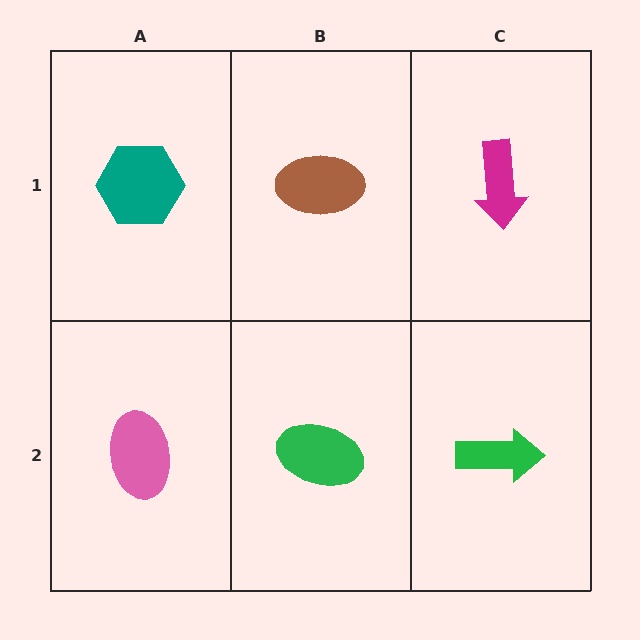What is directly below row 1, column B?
A green ellipse.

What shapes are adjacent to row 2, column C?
A magenta arrow (row 1, column C), a green ellipse (row 2, column B).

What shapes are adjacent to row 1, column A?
A pink ellipse (row 2, column A), a brown ellipse (row 1, column B).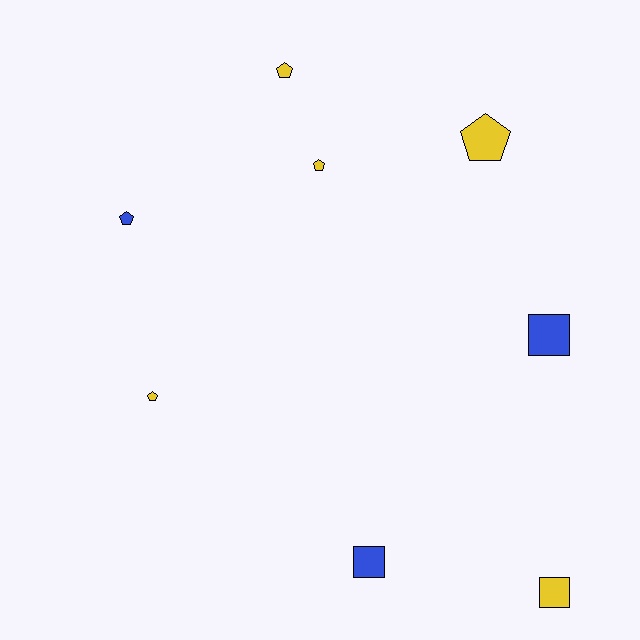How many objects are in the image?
There are 8 objects.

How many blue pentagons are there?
There is 1 blue pentagon.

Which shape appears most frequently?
Pentagon, with 5 objects.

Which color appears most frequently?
Yellow, with 5 objects.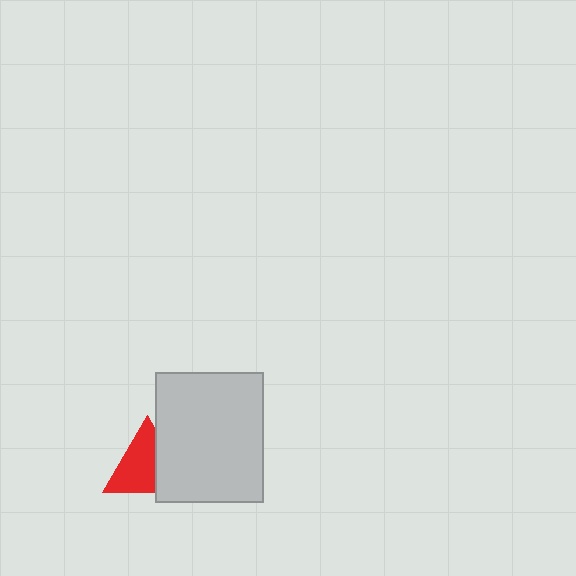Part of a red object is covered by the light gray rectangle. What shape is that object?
It is a triangle.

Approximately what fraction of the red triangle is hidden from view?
Roughly 34% of the red triangle is hidden behind the light gray rectangle.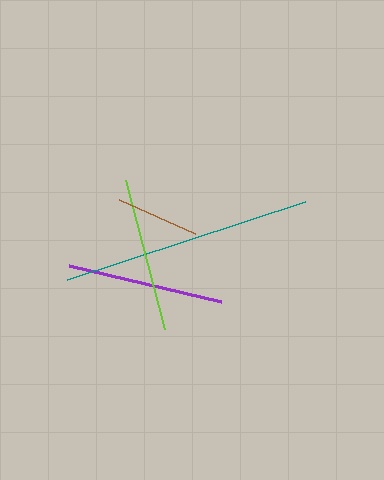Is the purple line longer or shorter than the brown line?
The purple line is longer than the brown line.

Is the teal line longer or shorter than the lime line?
The teal line is longer than the lime line.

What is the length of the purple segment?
The purple segment is approximately 156 pixels long.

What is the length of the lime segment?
The lime segment is approximately 153 pixels long.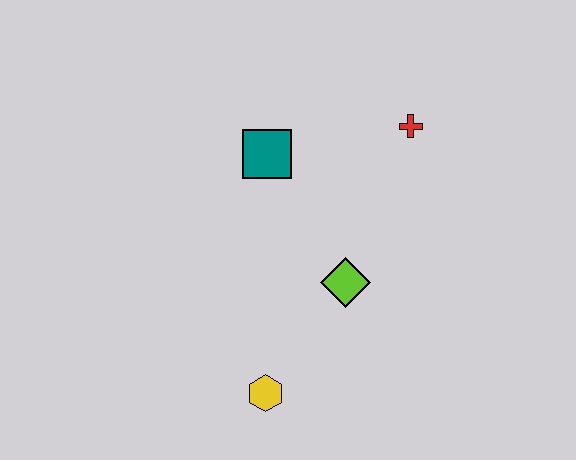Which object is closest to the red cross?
The teal square is closest to the red cross.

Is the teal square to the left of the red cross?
Yes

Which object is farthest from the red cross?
The yellow hexagon is farthest from the red cross.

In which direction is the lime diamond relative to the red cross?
The lime diamond is below the red cross.